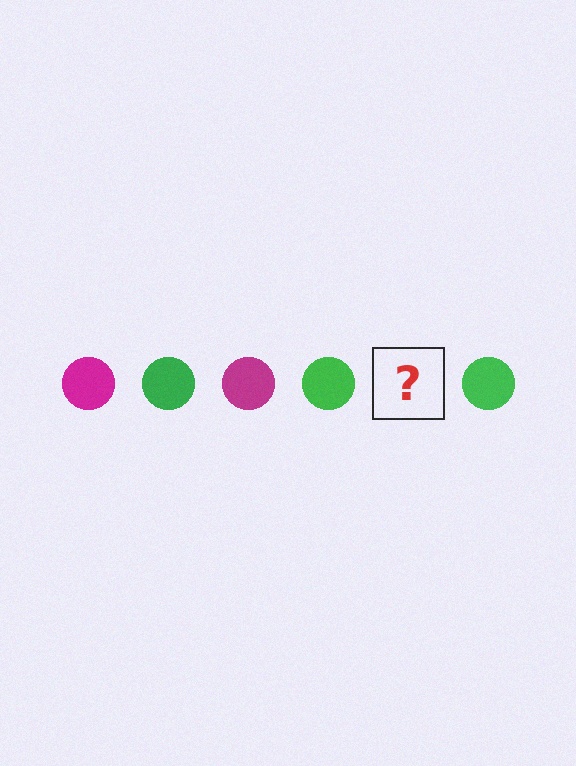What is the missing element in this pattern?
The missing element is a magenta circle.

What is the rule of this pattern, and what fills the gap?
The rule is that the pattern cycles through magenta, green circles. The gap should be filled with a magenta circle.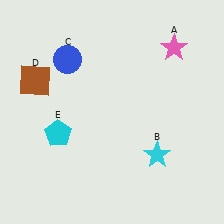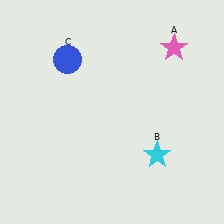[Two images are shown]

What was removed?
The cyan pentagon (E), the brown square (D) were removed in Image 2.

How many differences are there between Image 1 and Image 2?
There are 2 differences between the two images.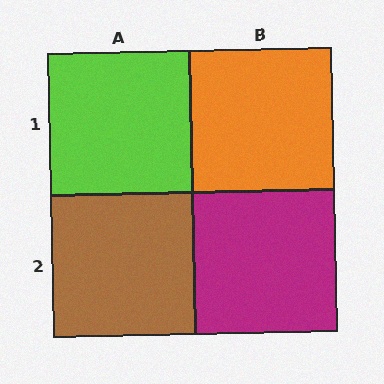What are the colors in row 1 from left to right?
Lime, orange.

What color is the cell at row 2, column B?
Magenta.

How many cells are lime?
1 cell is lime.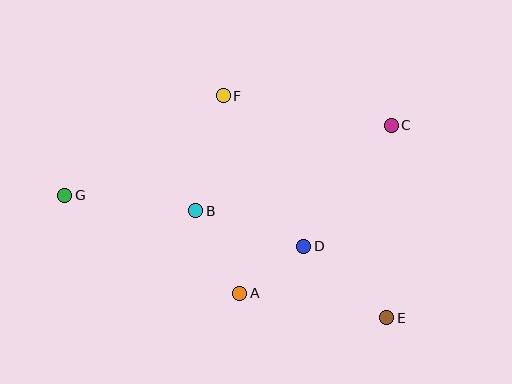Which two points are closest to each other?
Points A and D are closest to each other.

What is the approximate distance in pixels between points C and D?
The distance between C and D is approximately 150 pixels.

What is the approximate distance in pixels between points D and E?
The distance between D and E is approximately 109 pixels.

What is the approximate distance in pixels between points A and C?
The distance between A and C is approximately 227 pixels.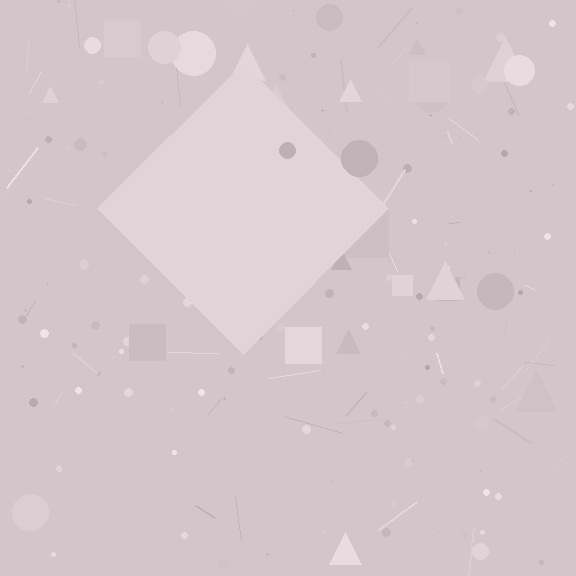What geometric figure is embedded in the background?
A diamond is embedded in the background.